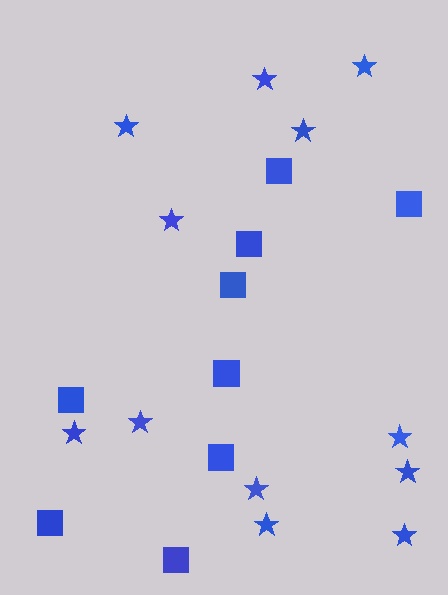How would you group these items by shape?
There are 2 groups: one group of squares (9) and one group of stars (12).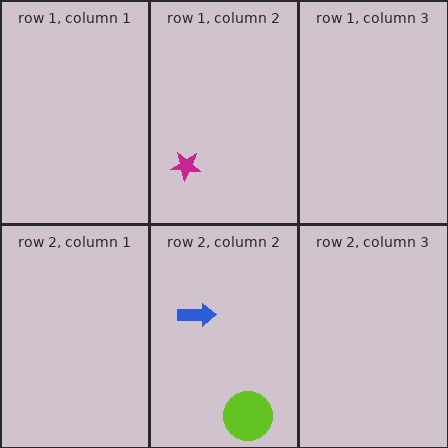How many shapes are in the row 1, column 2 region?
1.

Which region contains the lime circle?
The row 2, column 2 region.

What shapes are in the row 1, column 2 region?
The magenta star.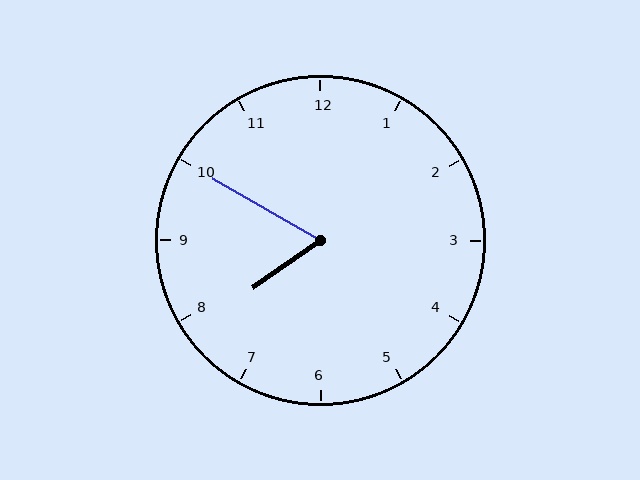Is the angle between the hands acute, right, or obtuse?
It is acute.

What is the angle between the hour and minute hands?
Approximately 65 degrees.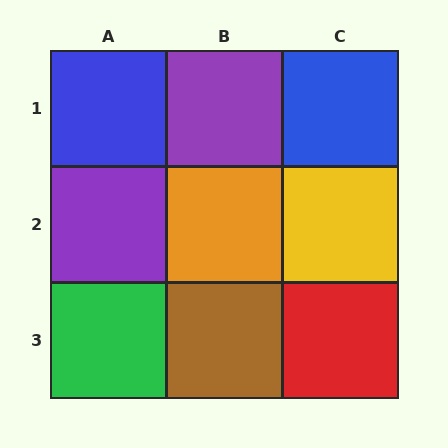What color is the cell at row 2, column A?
Purple.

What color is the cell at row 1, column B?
Purple.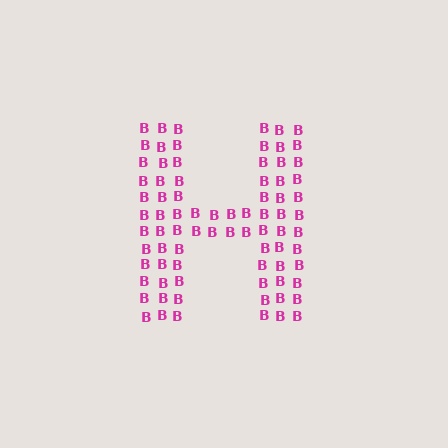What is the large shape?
The large shape is the letter H.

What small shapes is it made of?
It is made of small letter B's.